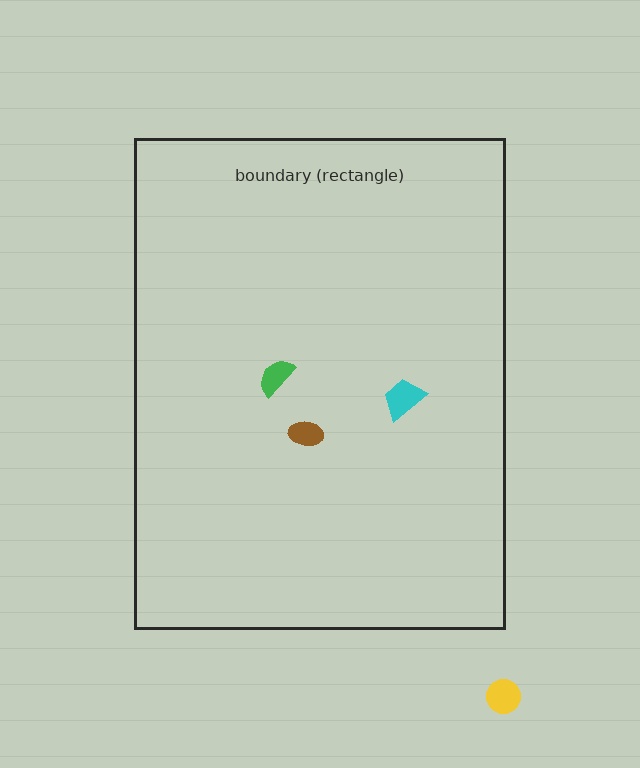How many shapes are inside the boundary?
3 inside, 1 outside.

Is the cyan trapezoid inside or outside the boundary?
Inside.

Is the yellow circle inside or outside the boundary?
Outside.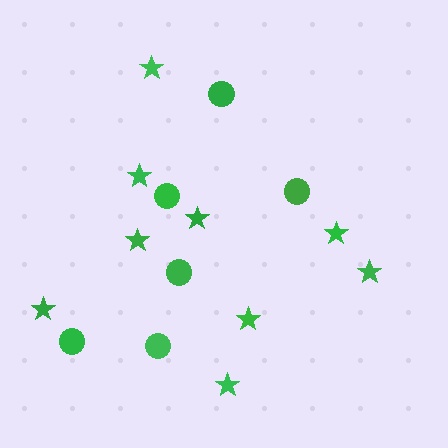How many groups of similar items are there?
There are 2 groups: one group of stars (9) and one group of circles (6).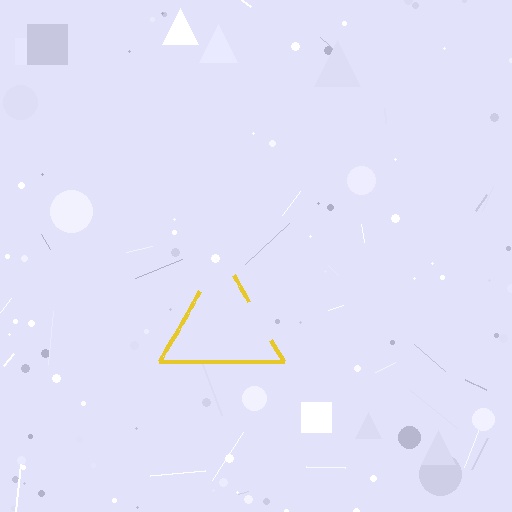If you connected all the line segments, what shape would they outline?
They would outline a triangle.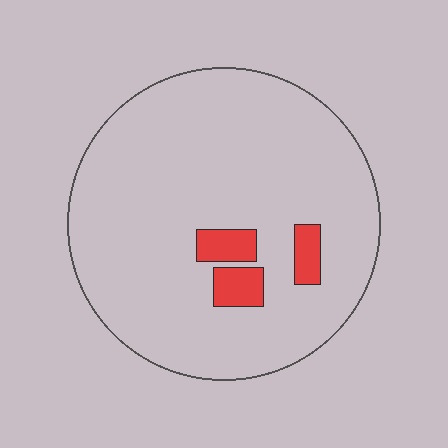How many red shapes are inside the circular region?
3.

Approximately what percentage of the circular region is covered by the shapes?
Approximately 5%.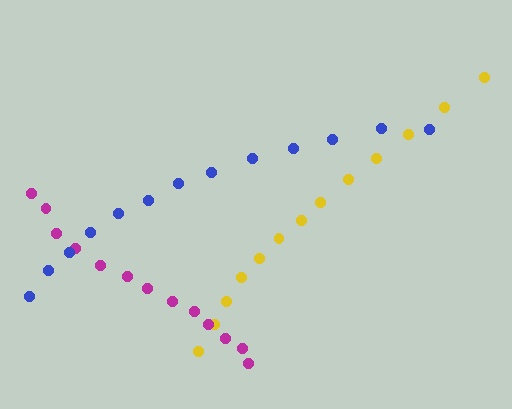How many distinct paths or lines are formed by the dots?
There are 3 distinct paths.